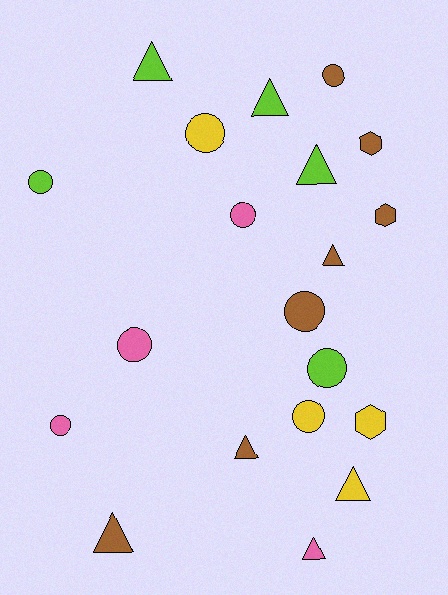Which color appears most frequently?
Brown, with 7 objects.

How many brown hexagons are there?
There are 2 brown hexagons.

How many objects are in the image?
There are 20 objects.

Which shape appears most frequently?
Circle, with 9 objects.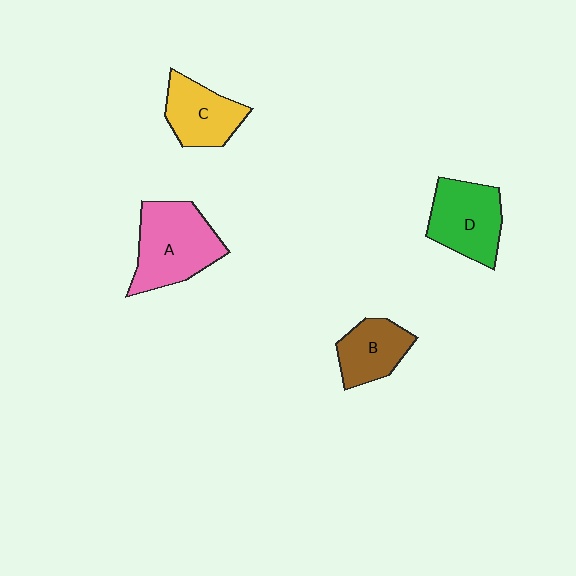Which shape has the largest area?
Shape A (pink).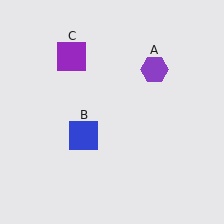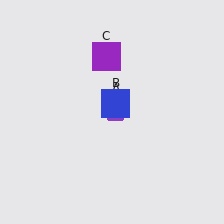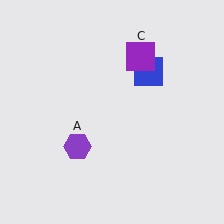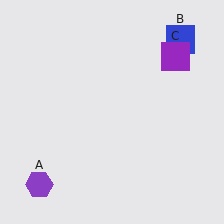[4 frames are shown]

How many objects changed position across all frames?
3 objects changed position: purple hexagon (object A), blue square (object B), purple square (object C).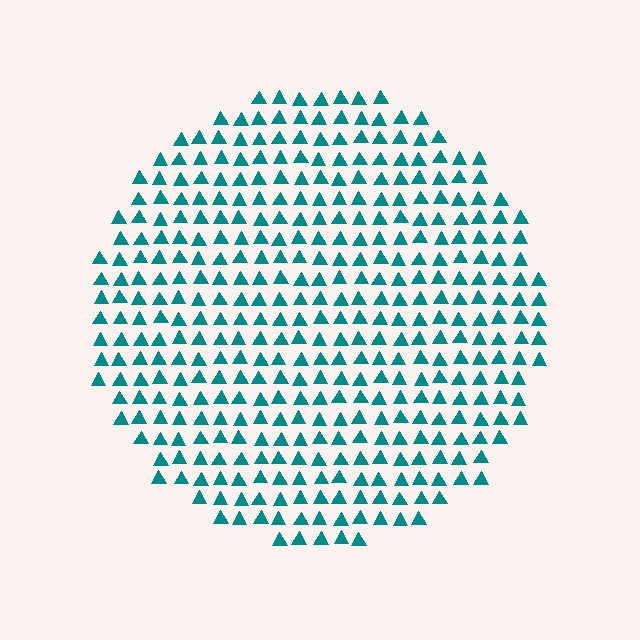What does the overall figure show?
The overall figure shows a circle.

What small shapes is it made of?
It is made of small triangles.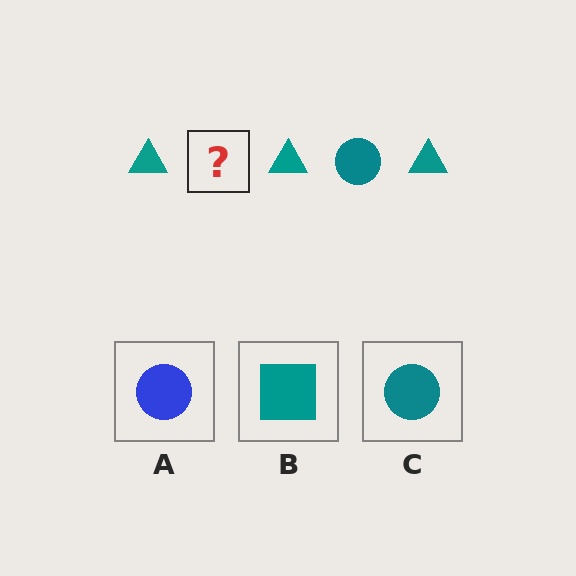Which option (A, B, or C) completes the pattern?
C.